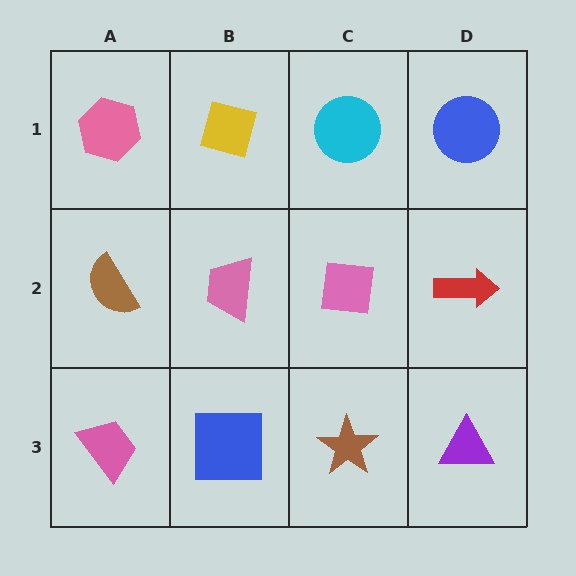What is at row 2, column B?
A pink trapezoid.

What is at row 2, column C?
A pink square.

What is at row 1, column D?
A blue circle.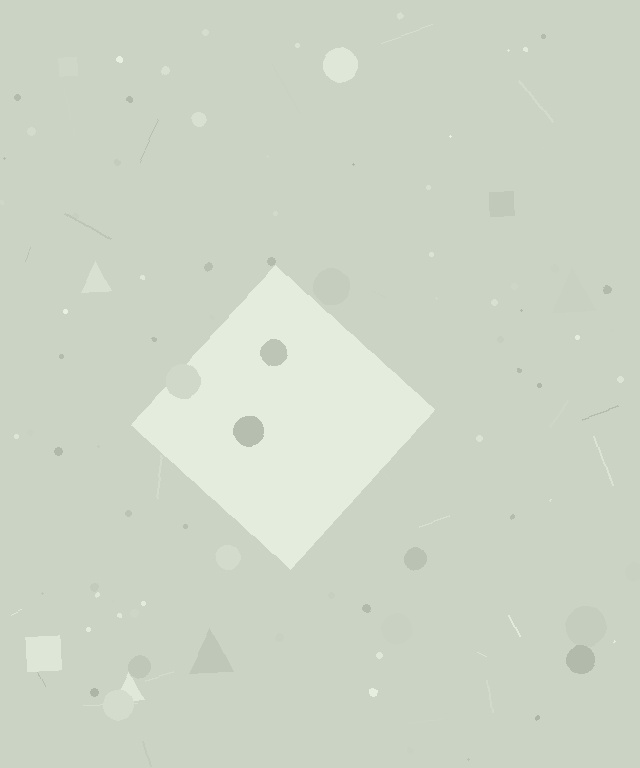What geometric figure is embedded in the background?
A diamond is embedded in the background.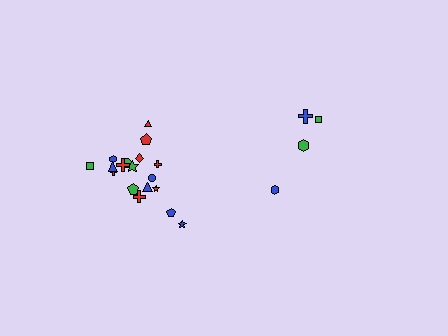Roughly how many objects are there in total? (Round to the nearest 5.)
Roughly 20 objects in total.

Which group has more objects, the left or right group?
The left group.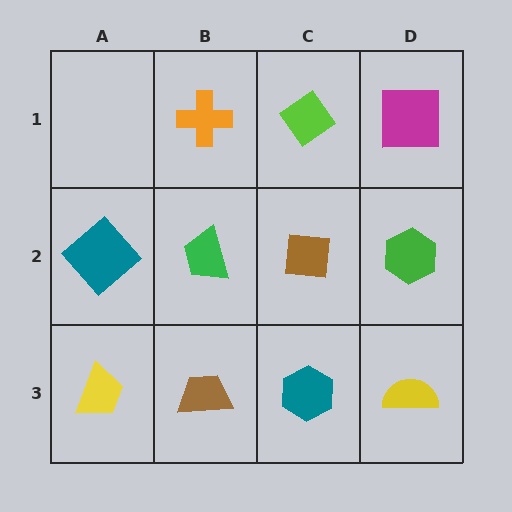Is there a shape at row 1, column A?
No, that cell is empty.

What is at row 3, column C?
A teal hexagon.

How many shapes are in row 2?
4 shapes.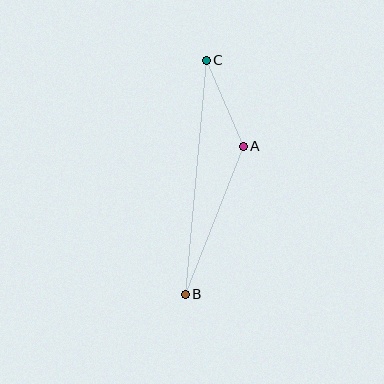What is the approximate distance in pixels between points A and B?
The distance between A and B is approximately 159 pixels.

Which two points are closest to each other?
Points A and C are closest to each other.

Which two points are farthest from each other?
Points B and C are farthest from each other.